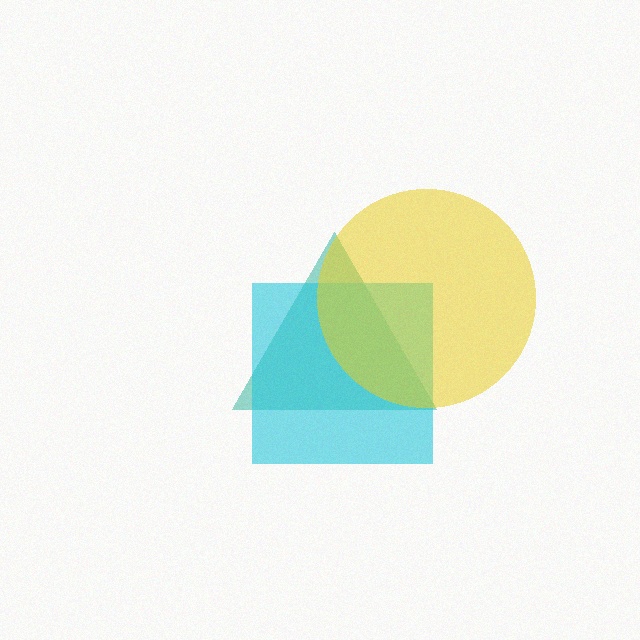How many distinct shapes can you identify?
There are 3 distinct shapes: a teal triangle, a cyan square, a yellow circle.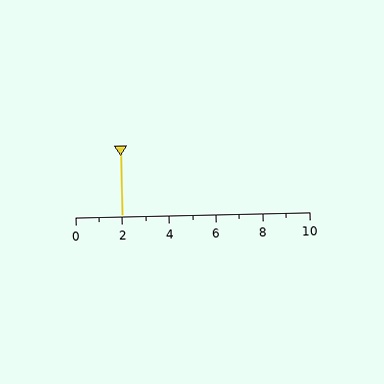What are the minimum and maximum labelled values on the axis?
The axis runs from 0 to 10.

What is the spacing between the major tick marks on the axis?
The major ticks are spaced 2 apart.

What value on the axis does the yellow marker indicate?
The marker indicates approximately 2.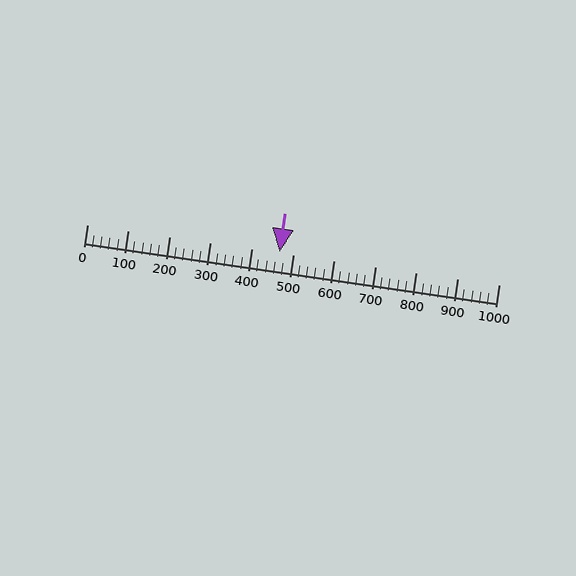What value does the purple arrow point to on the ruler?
The purple arrow points to approximately 467.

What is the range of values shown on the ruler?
The ruler shows values from 0 to 1000.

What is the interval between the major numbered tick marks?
The major tick marks are spaced 100 units apart.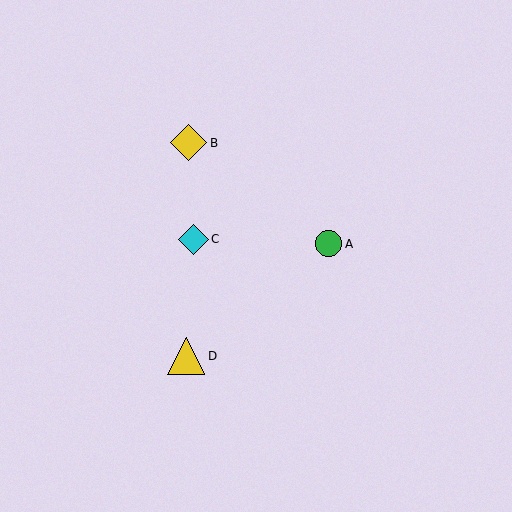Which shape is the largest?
The yellow triangle (labeled D) is the largest.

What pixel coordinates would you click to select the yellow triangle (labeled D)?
Click at (186, 356) to select the yellow triangle D.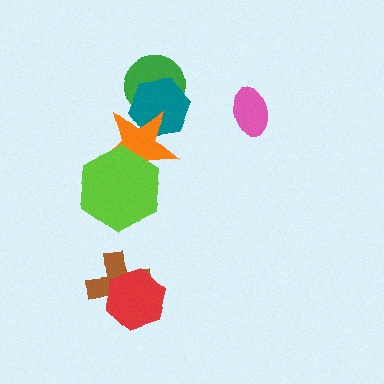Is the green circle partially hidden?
Yes, it is partially covered by another shape.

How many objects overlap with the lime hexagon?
1 object overlaps with the lime hexagon.